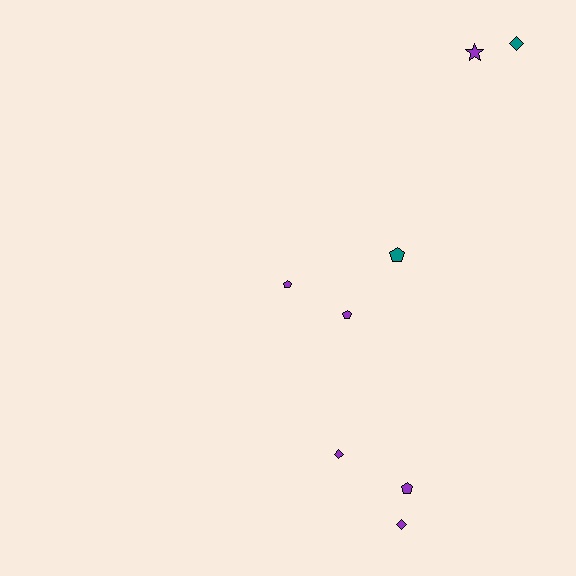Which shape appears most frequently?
Pentagon, with 4 objects.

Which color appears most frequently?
Purple, with 6 objects.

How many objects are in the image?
There are 8 objects.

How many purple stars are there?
There is 1 purple star.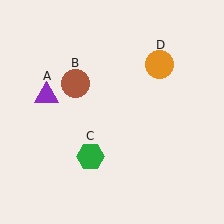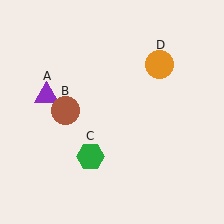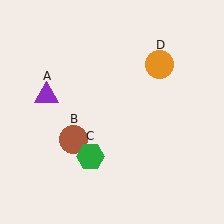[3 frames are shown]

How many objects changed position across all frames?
1 object changed position: brown circle (object B).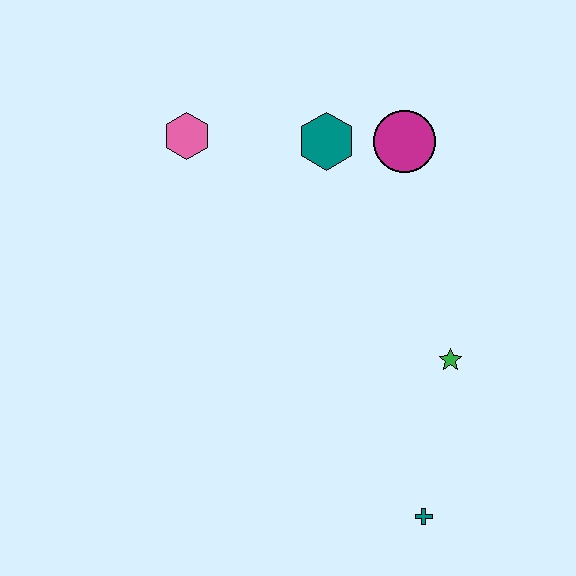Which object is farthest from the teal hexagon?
The teal cross is farthest from the teal hexagon.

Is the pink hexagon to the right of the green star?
No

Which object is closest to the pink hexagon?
The teal hexagon is closest to the pink hexagon.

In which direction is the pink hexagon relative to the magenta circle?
The pink hexagon is to the left of the magenta circle.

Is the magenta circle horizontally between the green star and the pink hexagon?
Yes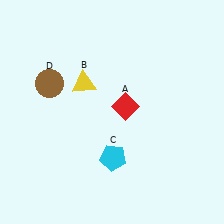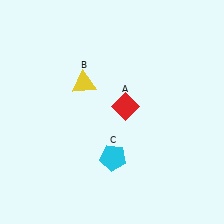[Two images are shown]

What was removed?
The brown circle (D) was removed in Image 2.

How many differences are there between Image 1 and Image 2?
There is 1 difference between the two images.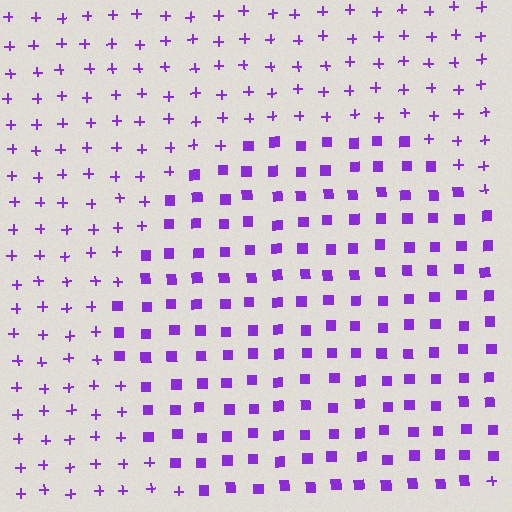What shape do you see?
I see a circle.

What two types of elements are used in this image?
The image uses squares inside the circle region and plus signs outside it.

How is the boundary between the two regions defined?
The boundary is defined by a change in element shape: squares inside vs. plus signs outside. All elements share the same color and spacing.